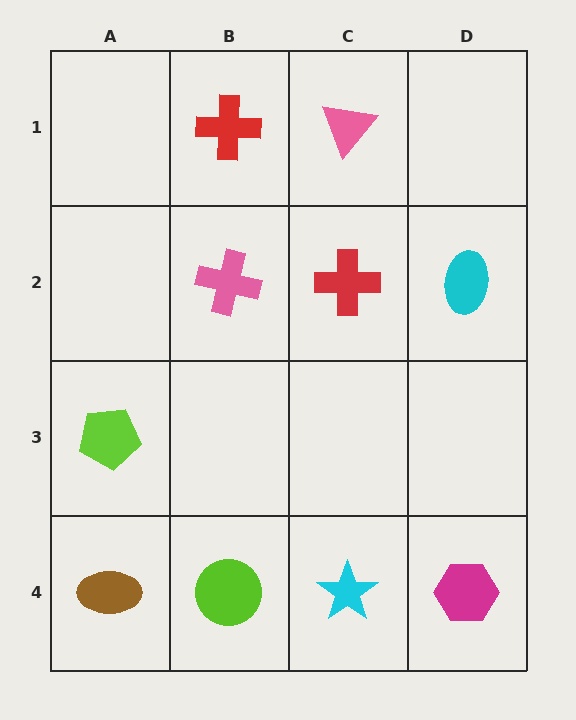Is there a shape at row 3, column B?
No, that cell is empty.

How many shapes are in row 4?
4 shapes.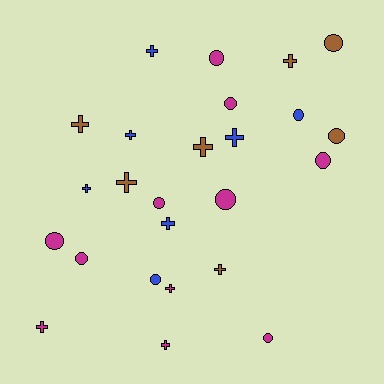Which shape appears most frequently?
Cross, with 13 objects.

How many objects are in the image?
There are 25 objects.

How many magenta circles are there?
There are 8 magenta circles.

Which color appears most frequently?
Magenta, with 11 objects.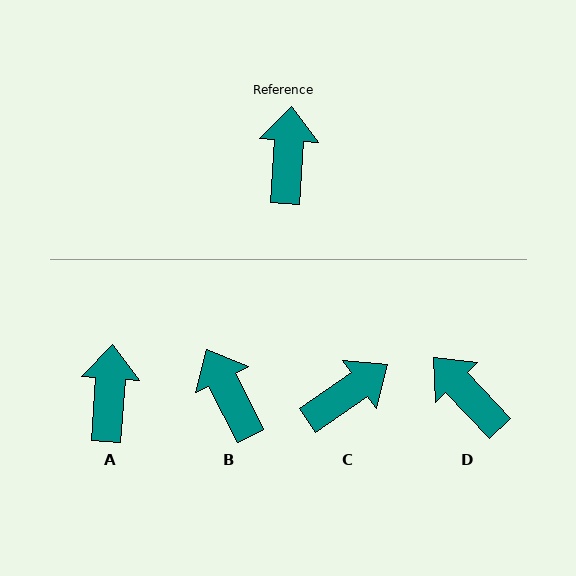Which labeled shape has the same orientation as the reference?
A.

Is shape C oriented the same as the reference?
No, it is off by about 51 degrees.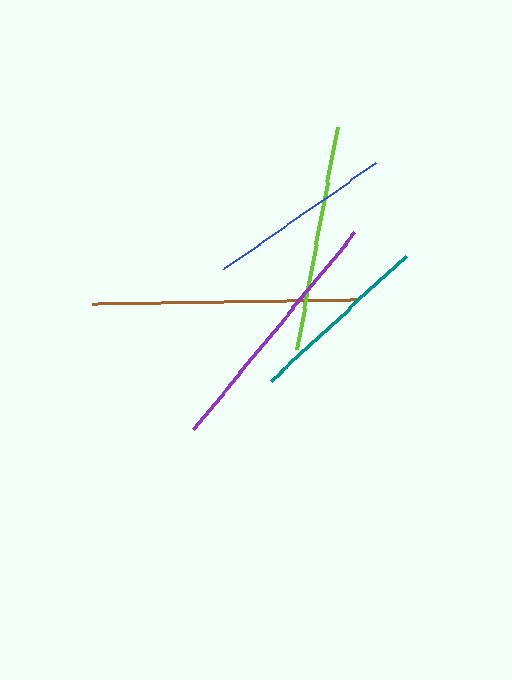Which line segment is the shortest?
The teal line is the shortest at approximately 183 pixels.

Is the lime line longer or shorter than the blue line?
The lime line is longer than the blue line.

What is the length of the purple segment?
The purple segment is approximately 254 pixels long.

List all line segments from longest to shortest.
From longest to shortest: brown, purple, lime, blue, teal.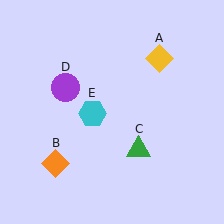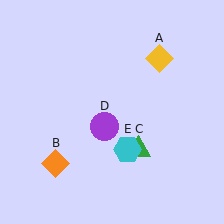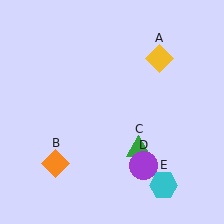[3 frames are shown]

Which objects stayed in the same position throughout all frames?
Yellow diamond (object A) and orange diamond (object B) and green triangle (object C) remained stationary.